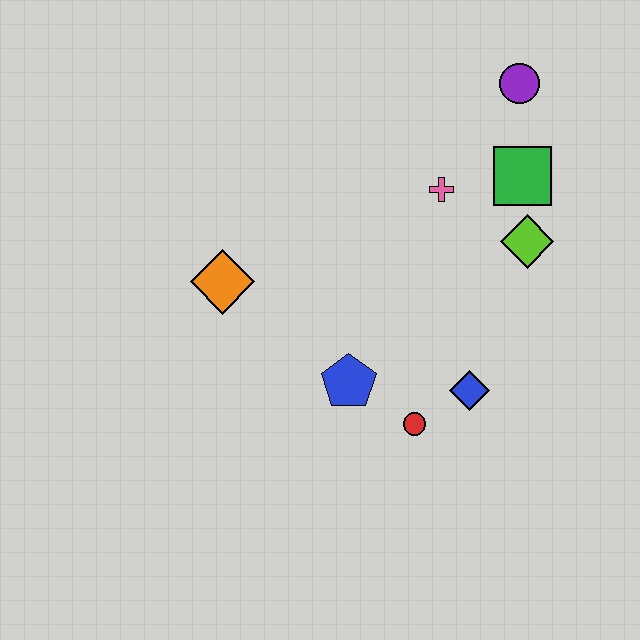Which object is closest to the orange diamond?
The blue pentagon is closest to the orange diamond.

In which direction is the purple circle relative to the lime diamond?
The purple circle is above the lime diamond.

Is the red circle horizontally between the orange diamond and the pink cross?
Yes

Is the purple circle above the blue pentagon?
Yes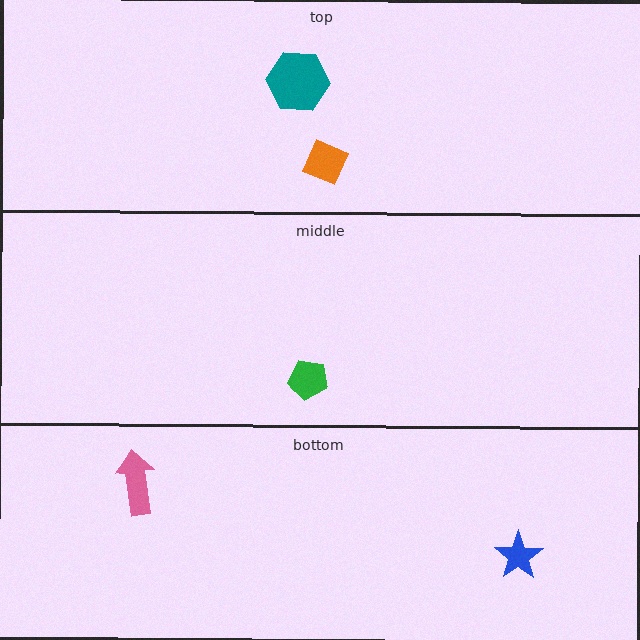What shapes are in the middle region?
The green pentagon.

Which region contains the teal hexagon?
The top region.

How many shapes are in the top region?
2.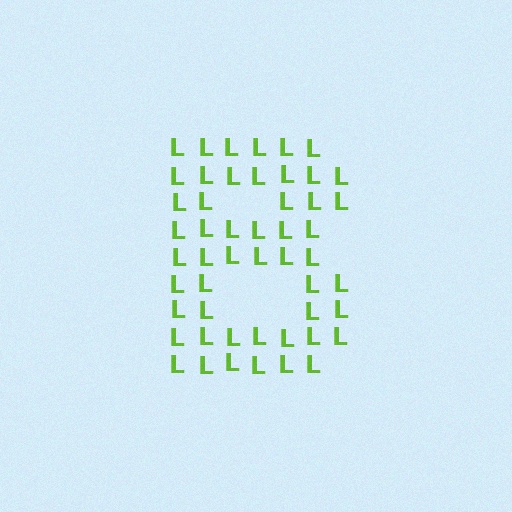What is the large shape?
The large shape is the letter B.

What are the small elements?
The small elements are letter L's.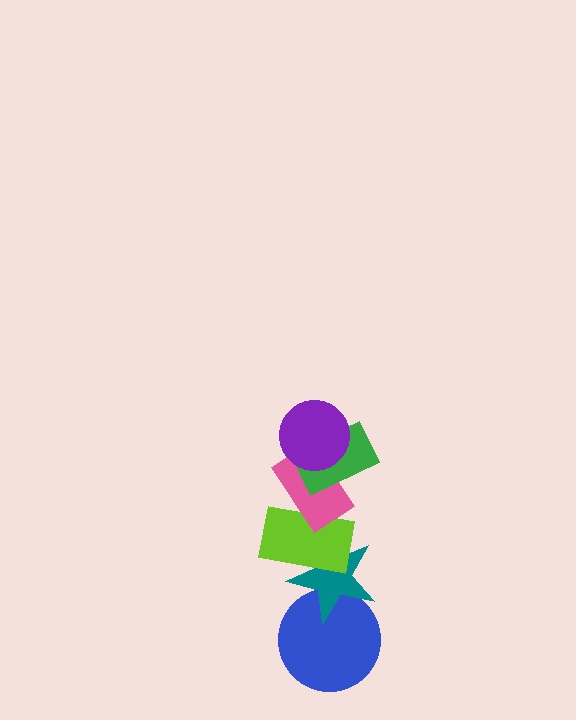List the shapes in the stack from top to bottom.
From top to bottom: the purple circle, the green rectangle, the pink rectangle, the lime rectangle, the teal star, the blue circle.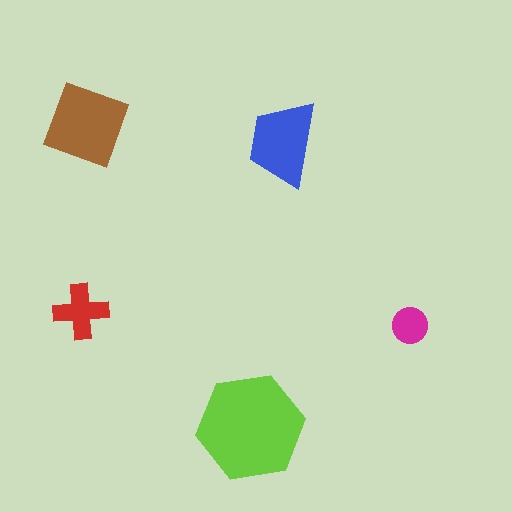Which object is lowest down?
The lime hexagon is bottommost.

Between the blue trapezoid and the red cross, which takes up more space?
The blue trapezoid.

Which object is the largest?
The lime hexagon.